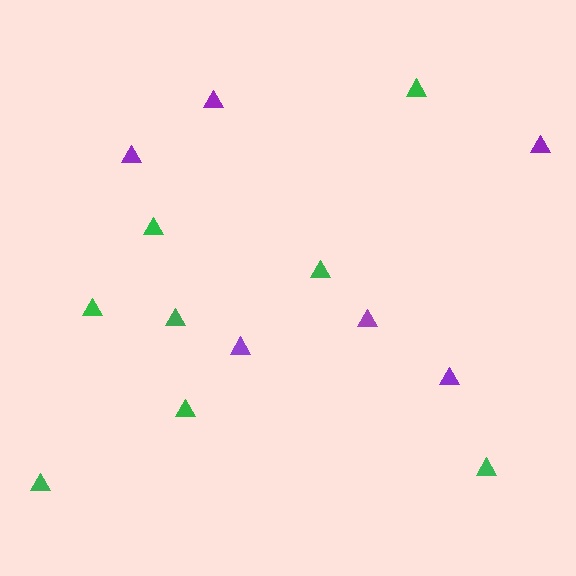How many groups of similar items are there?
There are 2 groups: one group of purple triangles (6) and one group of green triangles (8).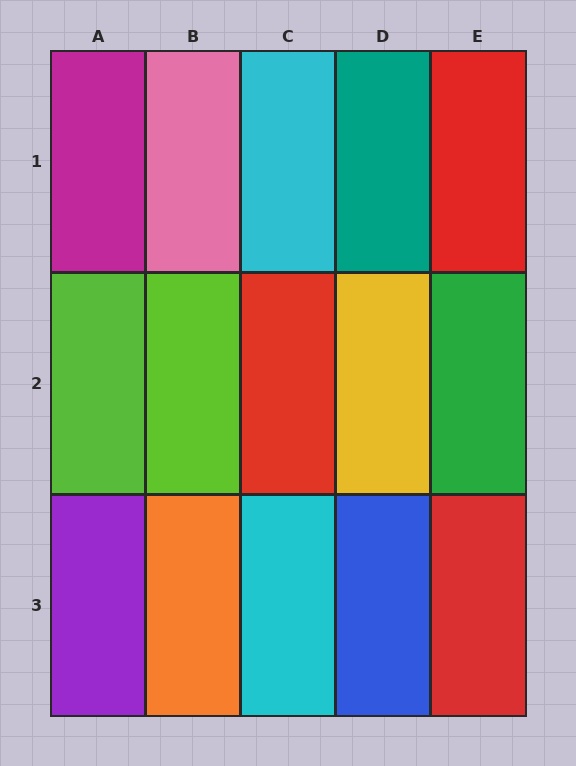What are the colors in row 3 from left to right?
Purple, orange, cyan, blue, red.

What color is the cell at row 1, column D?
Teal.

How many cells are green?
1 cell is green.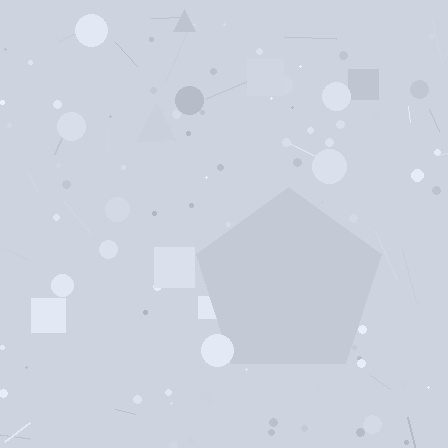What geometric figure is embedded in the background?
A pentagon is embedded in the background.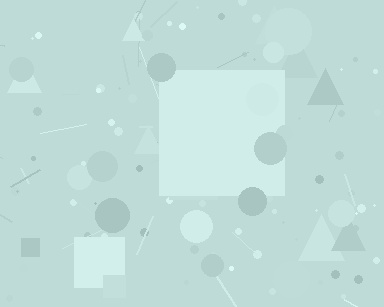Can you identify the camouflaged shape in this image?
The camouflaged shape is a square.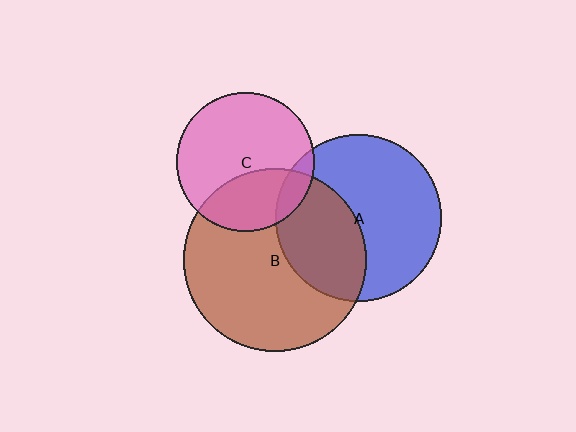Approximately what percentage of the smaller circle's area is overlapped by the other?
Approximately 35%.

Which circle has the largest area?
Circle B (brown).